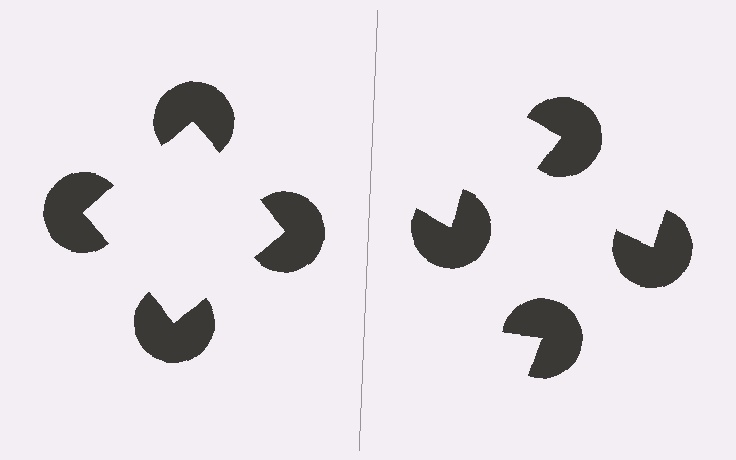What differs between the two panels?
The pac-man discs are positioned identically on both sides; only the wedge orientations differ. On the left they align to a square; on the right they are misaligned.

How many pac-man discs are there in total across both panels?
8 — 4 on each side.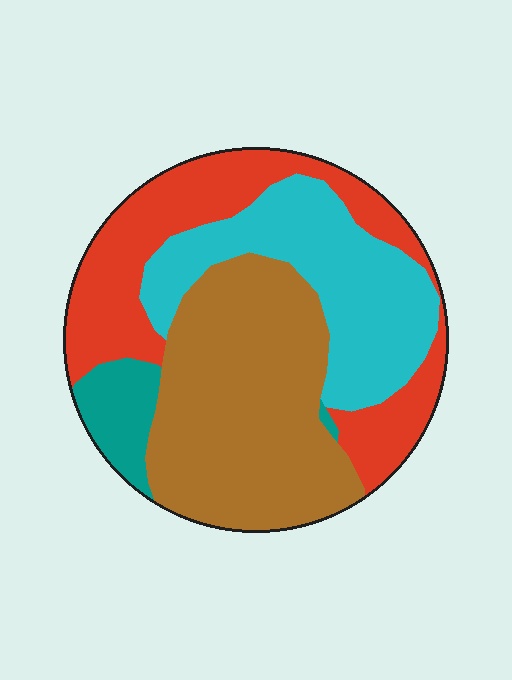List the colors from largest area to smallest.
From largest to smallest: brown, red, cyan, teal.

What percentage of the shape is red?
Red takes up between a sixth and a third of the shape.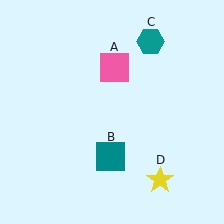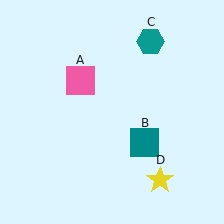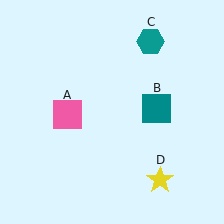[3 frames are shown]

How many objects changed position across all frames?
2 objects changed position: pink square (object A), teal square (object B).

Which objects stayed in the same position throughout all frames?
Teal hexagon (object C) and yellow star (object D) remained stationary.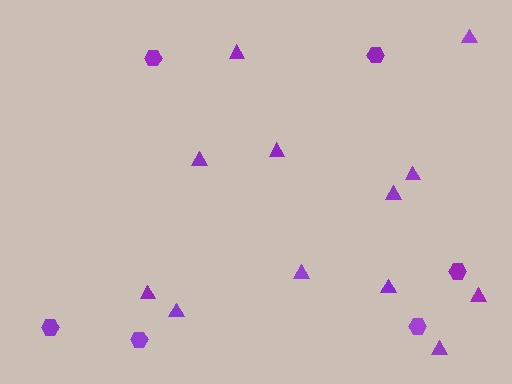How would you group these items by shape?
There are 2 groups: one group of triangles (12) and one group of hexagons (6).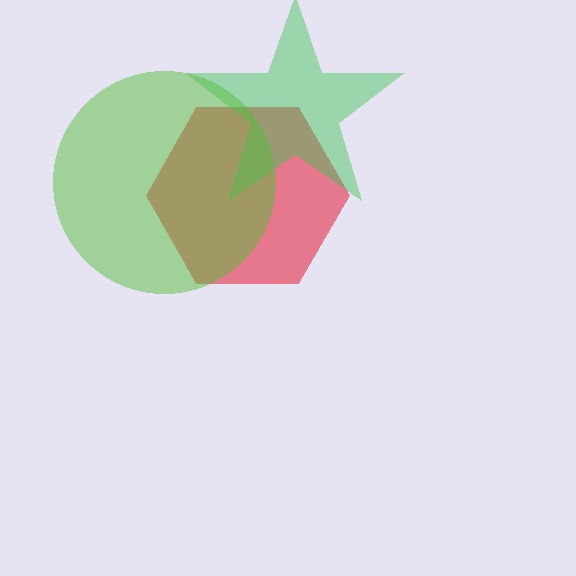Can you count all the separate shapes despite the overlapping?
Yes, there are 3 separate shapes.